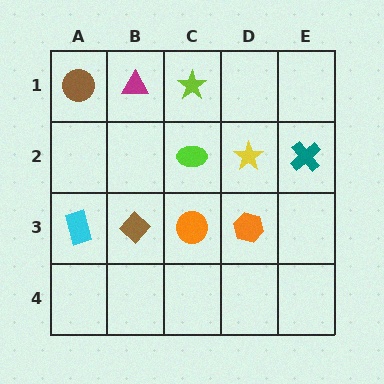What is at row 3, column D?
An orange hexagon.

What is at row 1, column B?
A magenta triangle.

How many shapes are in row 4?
0 shapes.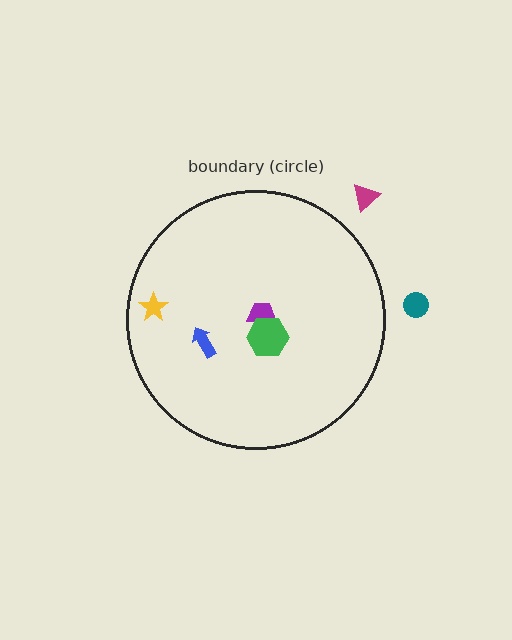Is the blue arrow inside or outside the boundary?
Inside.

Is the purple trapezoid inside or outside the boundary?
Inside.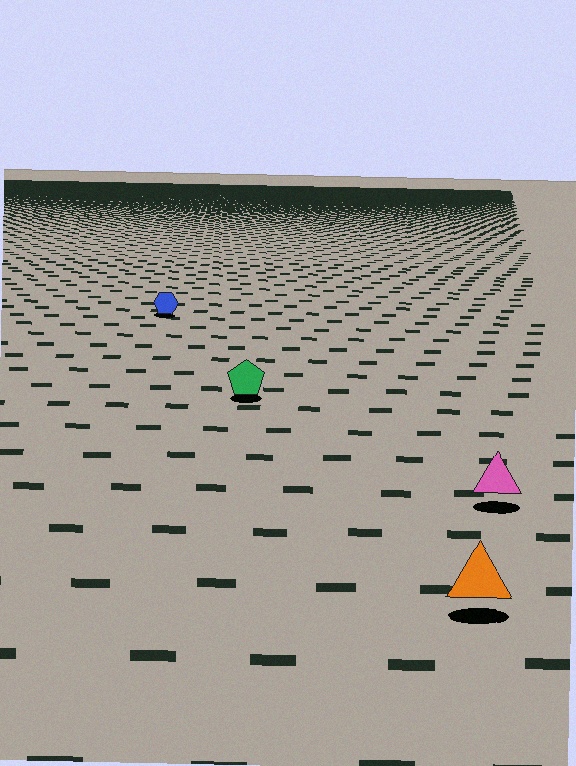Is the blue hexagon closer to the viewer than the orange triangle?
No. The orange triangle is closer — you can tell from the texture gradient: the ground texture is coarser near it.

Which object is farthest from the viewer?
The blue hexagon is farthest from the viewer. It appears smaller and the ground texture around it is denser.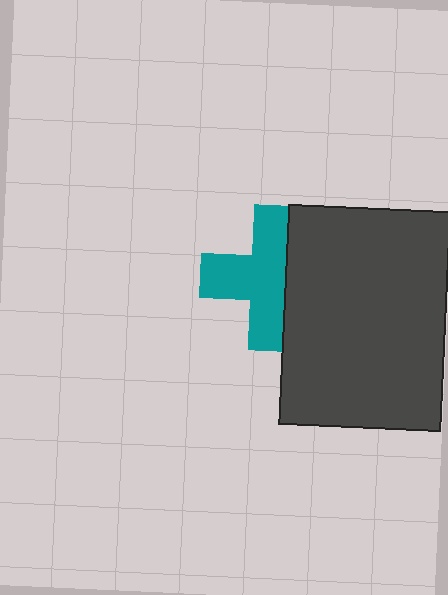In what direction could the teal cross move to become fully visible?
The teal cross could move left. That would shift it out from behind the dark gray rectangle entirely.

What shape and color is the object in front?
The object in front is a dark gray rectangle.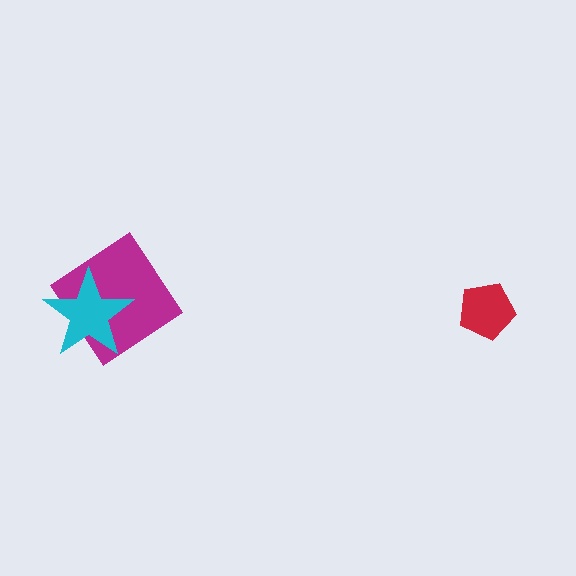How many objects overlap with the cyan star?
1 object overlaps with the cyan star.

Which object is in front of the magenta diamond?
The cyan star is in front of the magenta diamond.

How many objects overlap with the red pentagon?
0 objects overlap with the red pentagon.